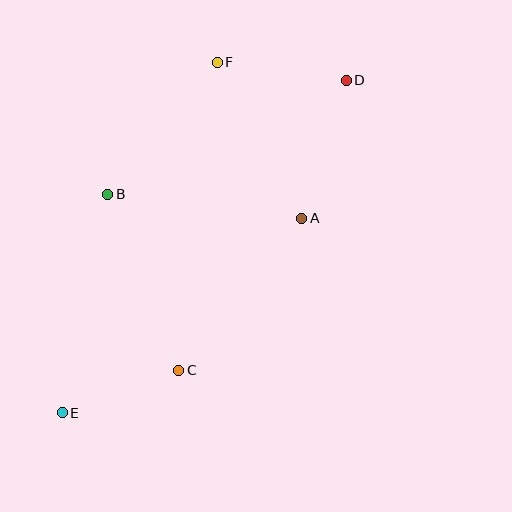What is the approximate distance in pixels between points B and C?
The distance between B and C is approximately 190 pixels.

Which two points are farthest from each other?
Points D and E are farthest from each other.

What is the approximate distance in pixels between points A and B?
The distance between A and B is approximately 195 pixels.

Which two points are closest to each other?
Points C and E are closest to each other.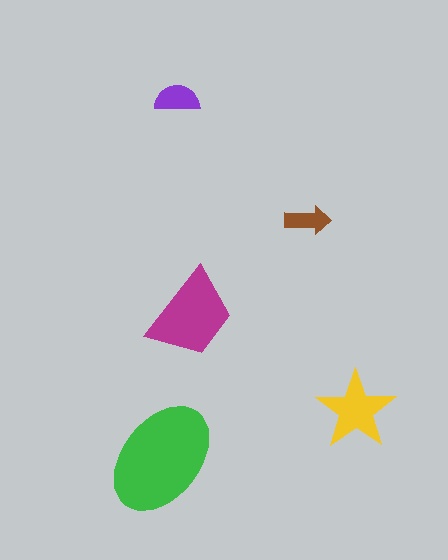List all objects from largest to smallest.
The green ellipse, the magenta trapezoid, the yellow star, the purple semicircle, the brown arrow.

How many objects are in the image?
There are 5 objects in the image.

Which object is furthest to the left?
The green ellipse is leftmost.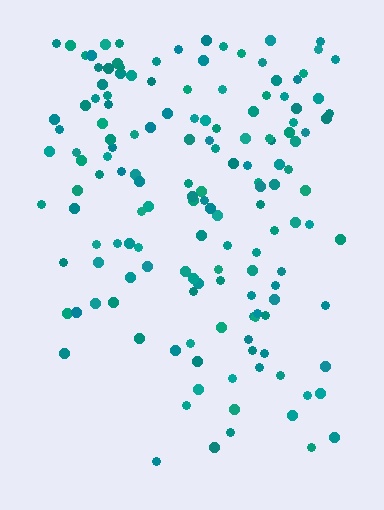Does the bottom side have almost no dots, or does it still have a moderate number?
Still a moderate number, just noticeably fewer than the top.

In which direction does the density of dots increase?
From bottom to top, with the top side densest.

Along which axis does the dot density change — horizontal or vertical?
Vertical.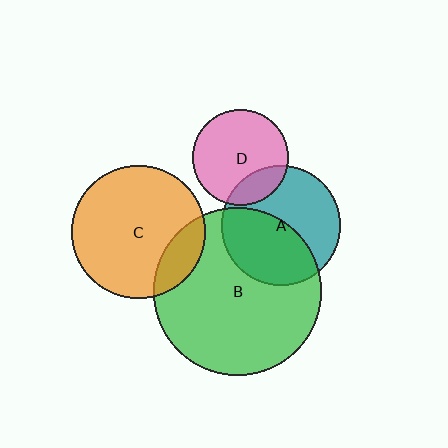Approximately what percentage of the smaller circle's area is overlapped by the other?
Approximately 15%.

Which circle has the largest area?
Circle B (green).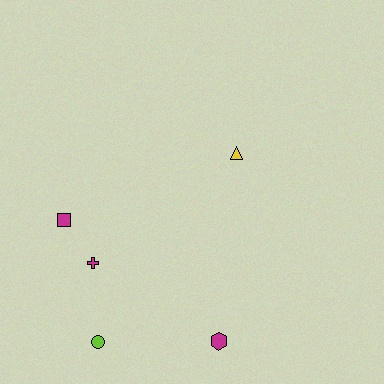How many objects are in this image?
There are 5 objects.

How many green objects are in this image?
There are no green objects.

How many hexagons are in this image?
There is 1 hexagon.